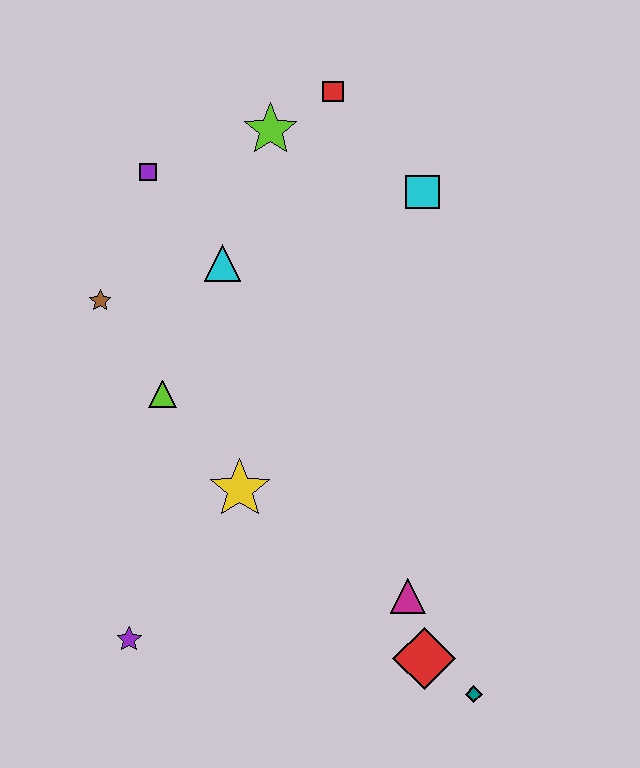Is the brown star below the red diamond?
No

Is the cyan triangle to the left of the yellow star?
Yes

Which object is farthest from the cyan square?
The purple star is farthest from the cyan square.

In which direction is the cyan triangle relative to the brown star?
The cyan triangle is to the right of the brown star.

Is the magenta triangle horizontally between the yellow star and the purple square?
No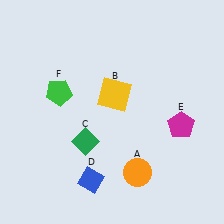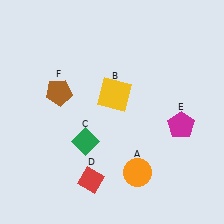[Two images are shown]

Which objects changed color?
D changed from blue to red. F changed from green to brown.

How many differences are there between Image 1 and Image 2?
There are 2 differences between the two images.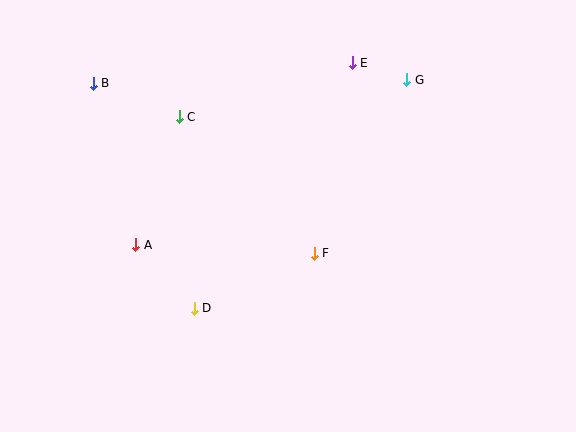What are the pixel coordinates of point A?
Point A is at (136, 245).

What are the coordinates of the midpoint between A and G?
The midpoint between A and G is at (271, 162).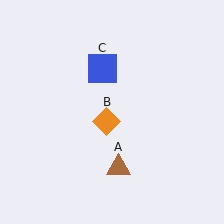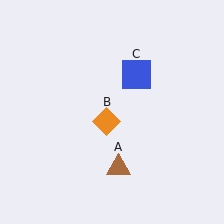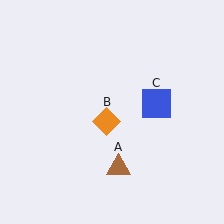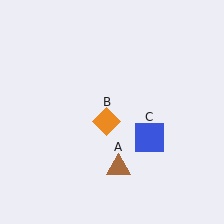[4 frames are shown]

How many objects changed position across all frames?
1 object changed position: blue square (object C).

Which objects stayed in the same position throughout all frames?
Brown triangle (object A) and orange diamond (object B) remained stationary.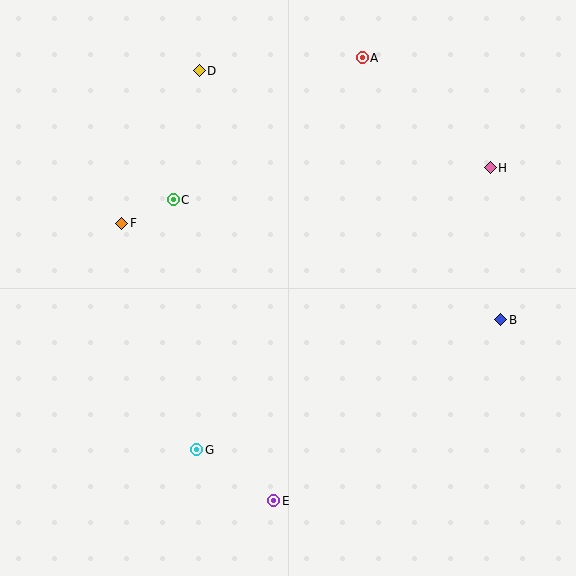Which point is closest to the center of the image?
Point C at (173, 200) is closest to the center.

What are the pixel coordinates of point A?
Point A is at (362, 58).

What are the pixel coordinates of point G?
Point G is at (197, 450).